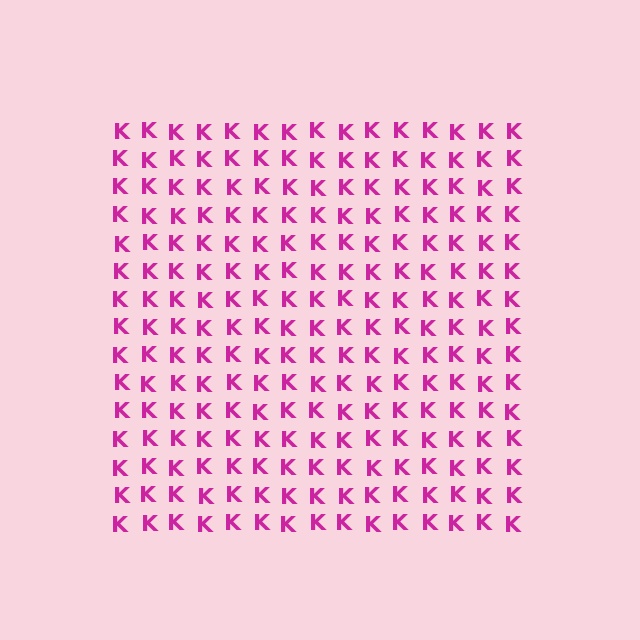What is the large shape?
The large shape is a square.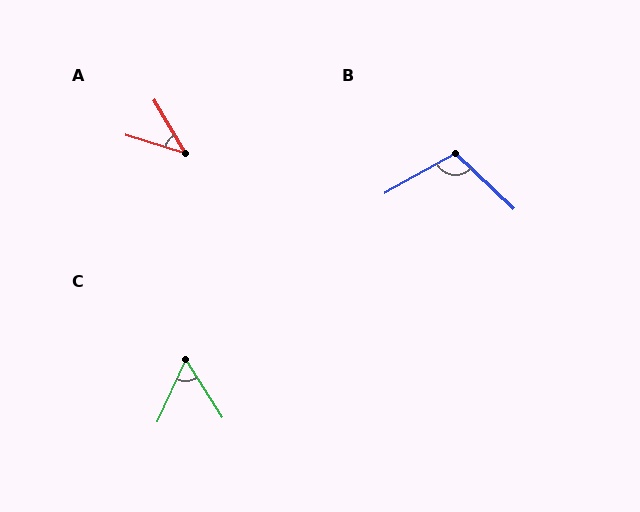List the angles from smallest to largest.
A (42°), C (57°), B (107°).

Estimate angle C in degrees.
Approximately 57 degrees.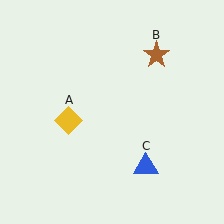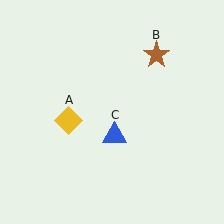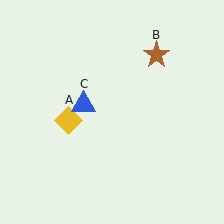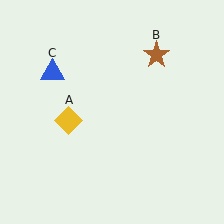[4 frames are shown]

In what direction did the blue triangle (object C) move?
The blue triangle (object C) moved up and to the left.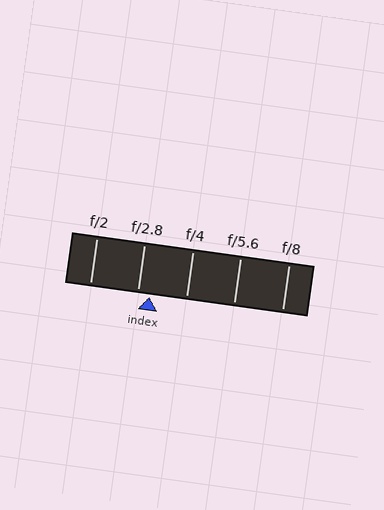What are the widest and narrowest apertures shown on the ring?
The widest aperture shown is f/2 and the narrowest is f/8.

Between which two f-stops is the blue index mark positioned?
The index mark is between f/2.8 and f/4.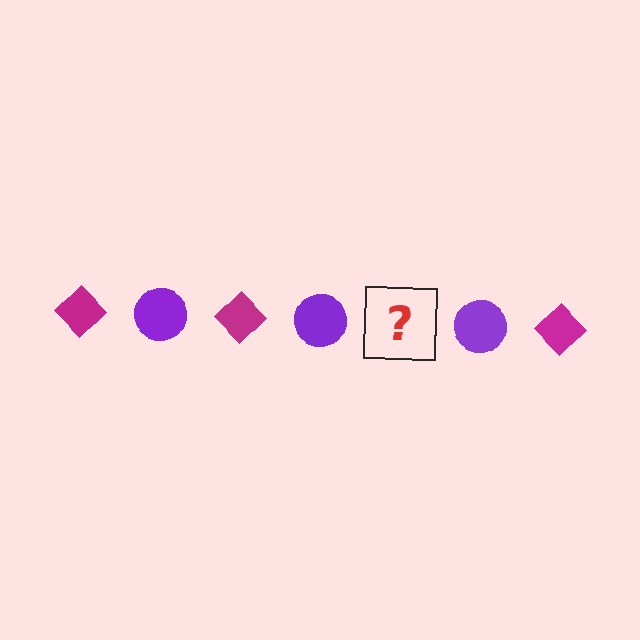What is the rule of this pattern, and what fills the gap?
The rule is that the pattern alternates between magenta diamond and purple circle. The gap should be filled with a magenta diamond.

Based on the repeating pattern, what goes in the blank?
The blank should be a magenta diamond.